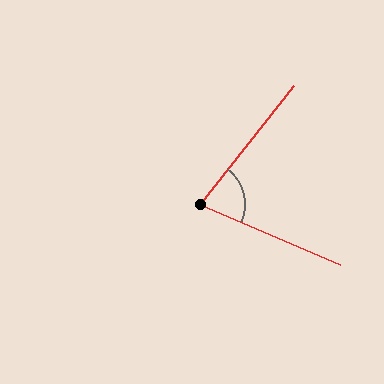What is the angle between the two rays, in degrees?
Approximately 75 degrees.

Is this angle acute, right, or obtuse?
It is acute.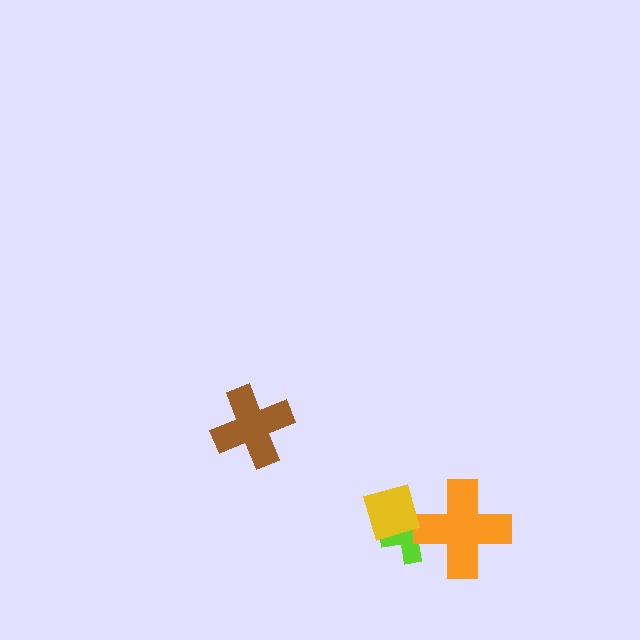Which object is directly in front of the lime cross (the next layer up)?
The orange cross is directly in front of the lime cross.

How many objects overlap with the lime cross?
2 objects overlap with the lime cross.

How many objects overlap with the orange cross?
2 objects overlap with the orange cross.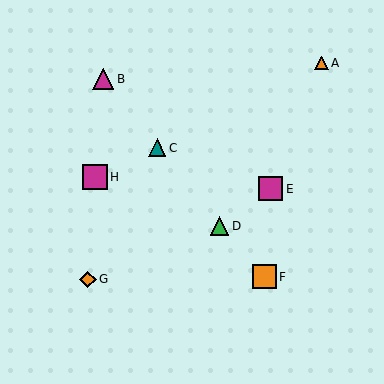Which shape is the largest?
The magenta square (labeled H) is the largest.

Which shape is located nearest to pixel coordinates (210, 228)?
The green triangle (labeled D) at (219, 226) is nearest to that location.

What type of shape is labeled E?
Shape E is a magenta square.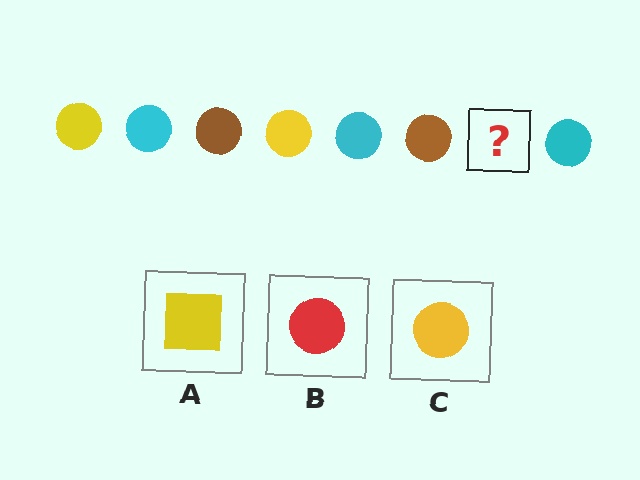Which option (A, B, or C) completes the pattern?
C.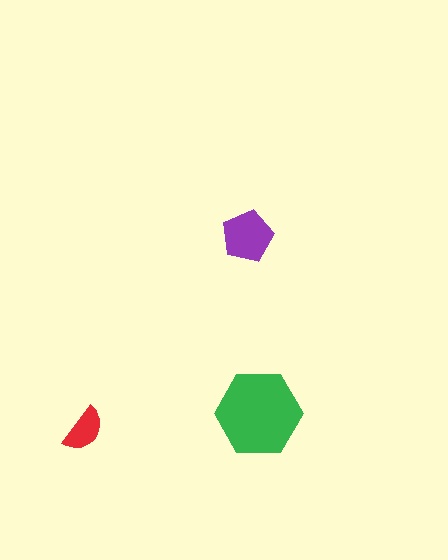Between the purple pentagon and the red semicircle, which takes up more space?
The purple pentagon.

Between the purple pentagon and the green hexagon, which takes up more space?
The green hexagon.